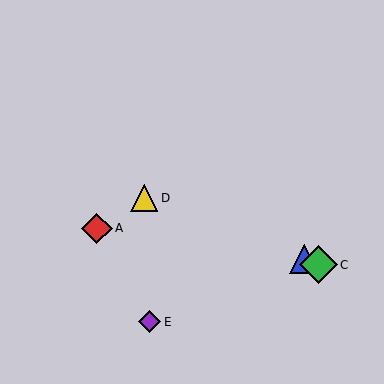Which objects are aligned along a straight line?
Objects B, C, D are aligned along a straight line.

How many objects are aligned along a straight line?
3 objects (B, C, D) are aligned along a straight line.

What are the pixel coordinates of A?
Object A is at (97, 228).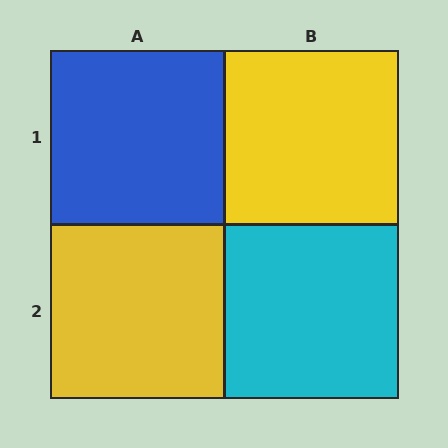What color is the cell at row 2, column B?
Cyan.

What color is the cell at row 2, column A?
Yellow.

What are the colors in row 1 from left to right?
Blue, yellow.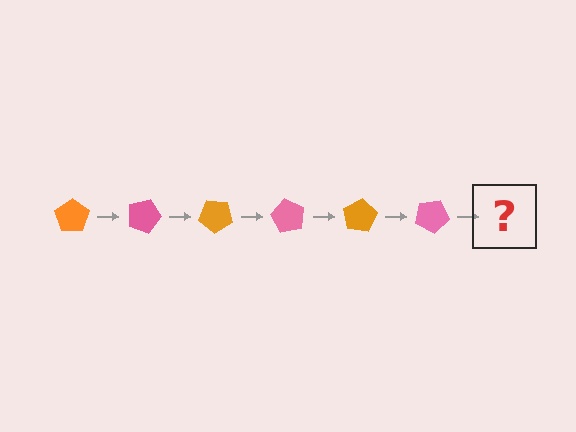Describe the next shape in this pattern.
It should be an orange pentagon, rotated 120 degrees from the start.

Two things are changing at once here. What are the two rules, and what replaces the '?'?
The two rules are that it rotates 20 degrees each step and the color cycles through orange and pink. The '?' should be an orange pentagon, rotated 120 degrees from the start.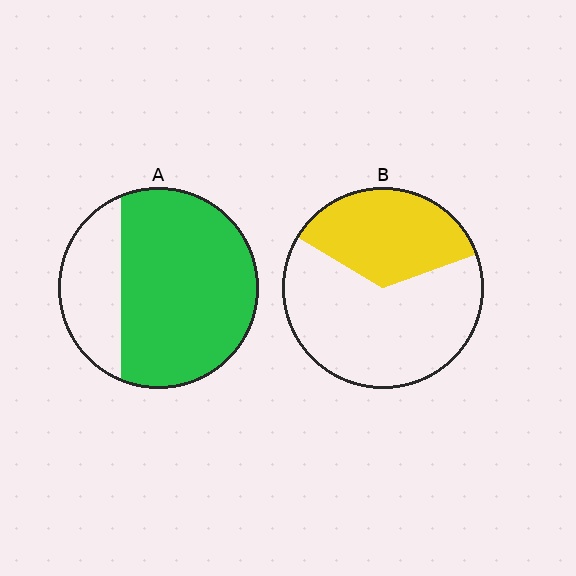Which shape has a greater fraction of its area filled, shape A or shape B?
Shape A.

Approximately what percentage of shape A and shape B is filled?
A is approximately 75% and B is approximately 35%.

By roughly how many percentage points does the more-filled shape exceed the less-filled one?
By roughly 35 percentage points (A over B).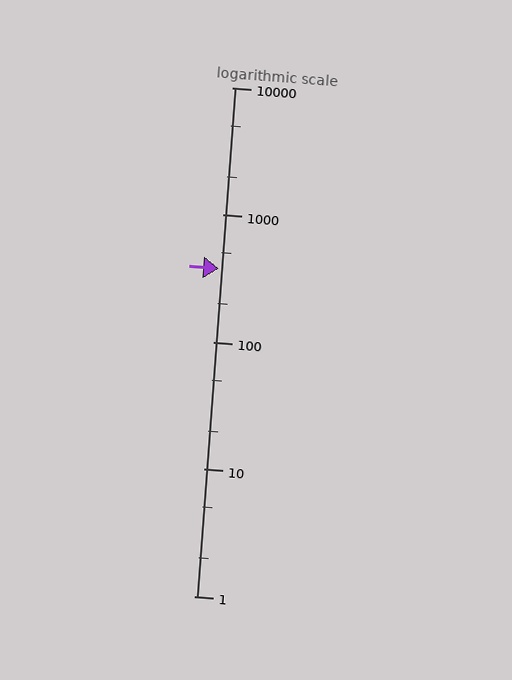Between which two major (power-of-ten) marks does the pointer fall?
The pointer is between 100 and 1000.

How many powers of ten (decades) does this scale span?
The scale spans 4 decades, from 1 to 10000.